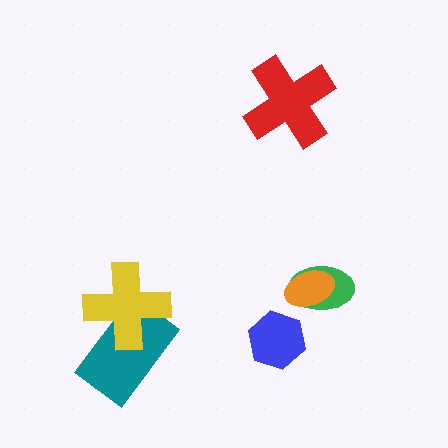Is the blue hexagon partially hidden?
No, no other shape covers it.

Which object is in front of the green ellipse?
The orange ellipse is in front of the green ellipse.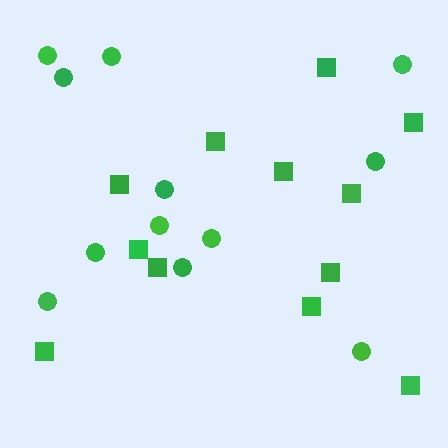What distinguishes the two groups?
There are 2 groups: one group of squares (12) and one group of circles (12).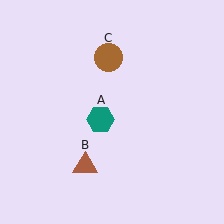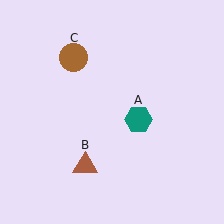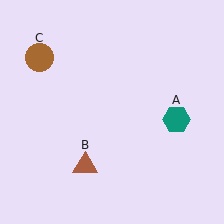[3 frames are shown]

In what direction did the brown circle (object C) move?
The brown circle (object C) moved left.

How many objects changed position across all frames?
2 objects changed position: teal hexagon (object A), brown circle (object C).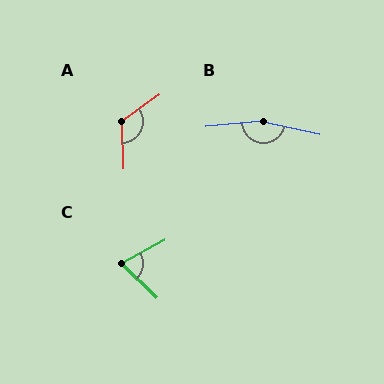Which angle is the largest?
B, at approximately 163 degrees.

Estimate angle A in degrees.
Approximately 124 degrees.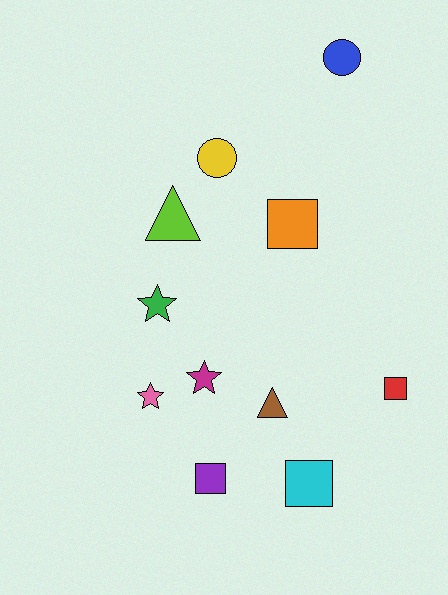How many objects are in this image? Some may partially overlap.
There are 11 objects.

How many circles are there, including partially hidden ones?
There are 2 circles.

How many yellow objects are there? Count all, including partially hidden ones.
There is 1 yellow object.